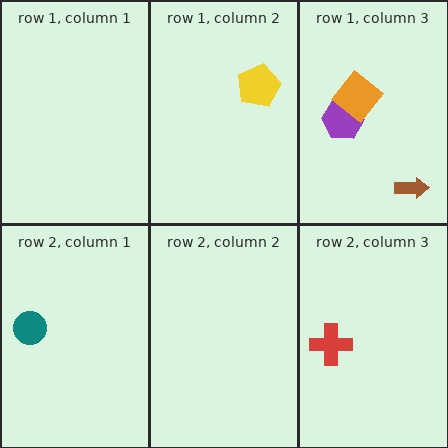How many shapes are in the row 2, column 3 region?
1.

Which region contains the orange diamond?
The row 1, column 3 region.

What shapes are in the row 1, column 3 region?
The purple hexagon, the brown arrow, the orange diamond.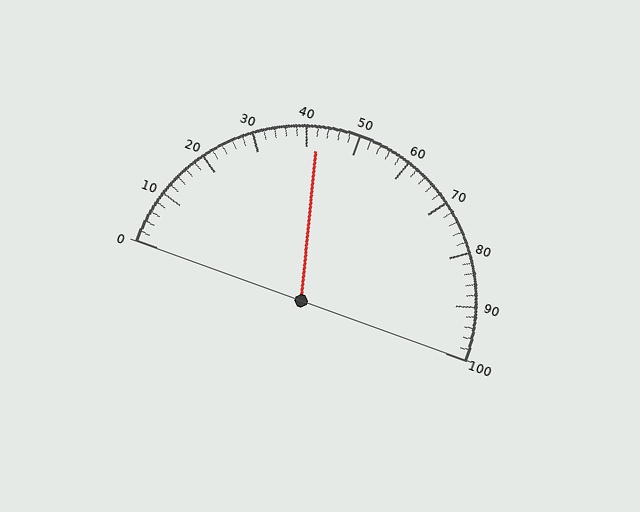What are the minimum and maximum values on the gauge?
The gauge ranges from 0 to 100.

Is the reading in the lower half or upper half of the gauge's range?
The reading is in the lower half of the range (0 to 100).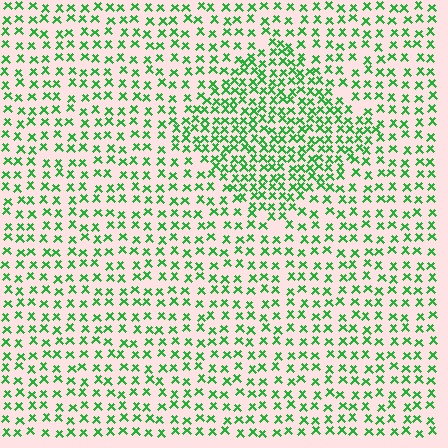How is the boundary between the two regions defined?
The boundary is defined by a change in element density (approximately 1.8x ratio). All elements are the same color, size, and shape.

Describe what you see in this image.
The image contains small green elements arranged at two different densities. A diamond-shaped region is visible where the elements are more densely packed than the surrounding area.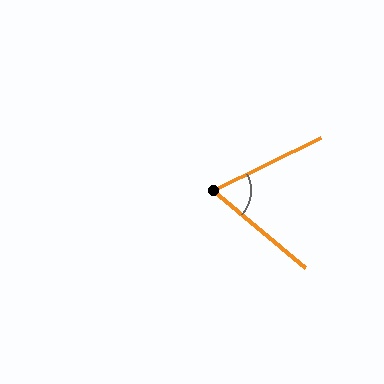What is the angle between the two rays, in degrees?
Approximately 66 degrees.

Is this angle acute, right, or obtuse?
It is acute.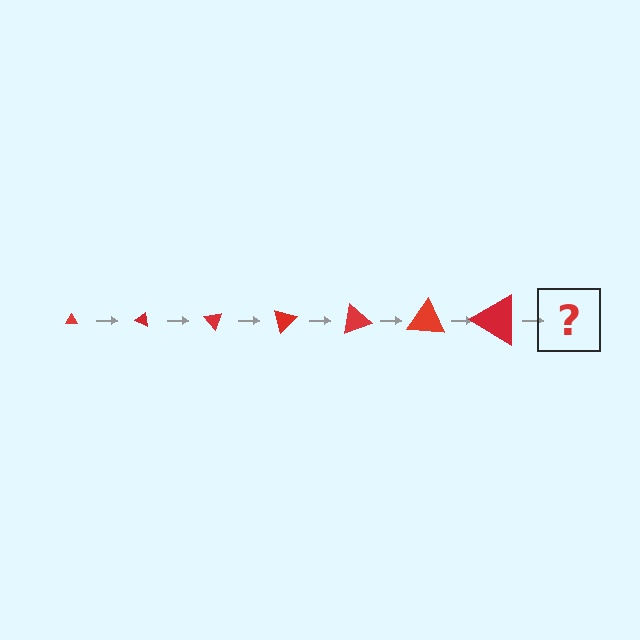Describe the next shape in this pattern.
It should be a triangle, larger than the previous one and rotated 175 degrees from the start.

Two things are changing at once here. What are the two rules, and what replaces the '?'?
The two rules are that the triangle grows larger each step and it rotates 25 degrees each step. The '?' should be a triangle, larger than the previous one and rotated 175 degrees from the start.